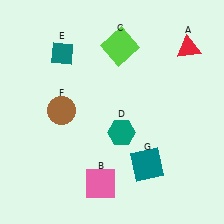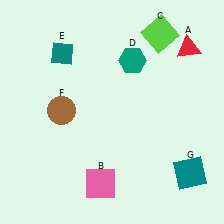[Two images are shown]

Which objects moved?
The objects that moved are: the lime square (C), the teal hexagon (D), the teal square (G).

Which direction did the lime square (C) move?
The lime square (C) moved right.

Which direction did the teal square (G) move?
The teal square (G) moved right.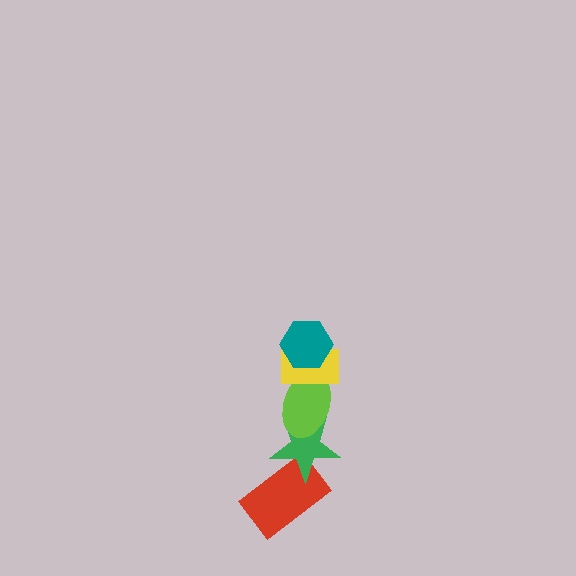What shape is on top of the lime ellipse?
The yellow rectangle is on top of the lime ellipse.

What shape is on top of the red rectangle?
The green star is on top of the red rectangle.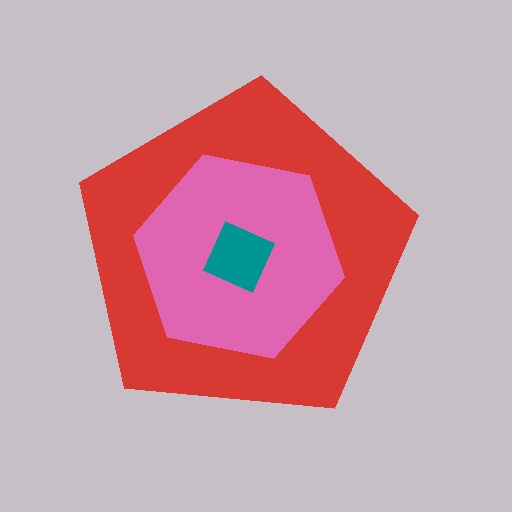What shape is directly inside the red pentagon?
The pink hexagon.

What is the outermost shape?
The red pentagon.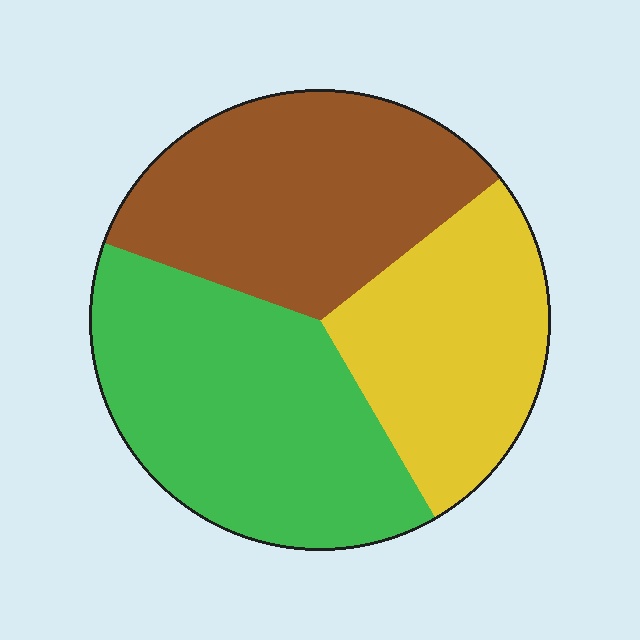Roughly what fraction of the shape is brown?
Brown covers around 35% of the shape.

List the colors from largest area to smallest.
From largest to smallest: green, brown, yellow.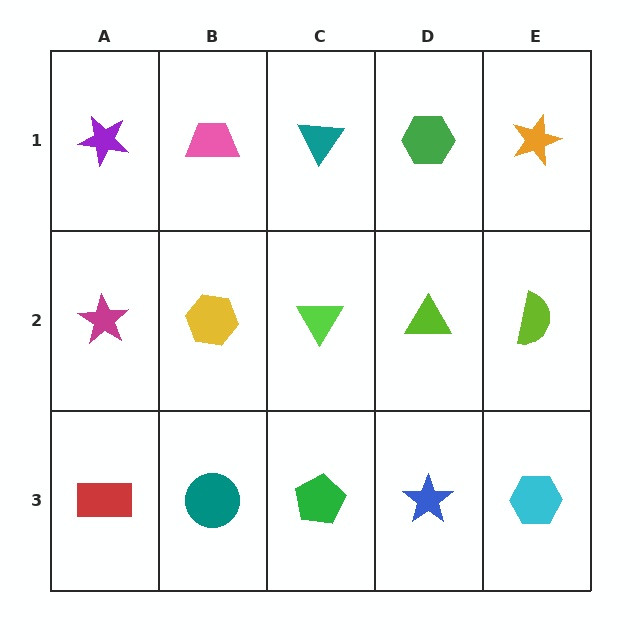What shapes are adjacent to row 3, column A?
A magenta star (row 2, column A), a teal circle (row 3, column B).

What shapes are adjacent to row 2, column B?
A pink trapezoid (row 1, column B), a teal circle (row 3, column B), a magenta star (row 2, column A), a lime triangle (row 2, column C).